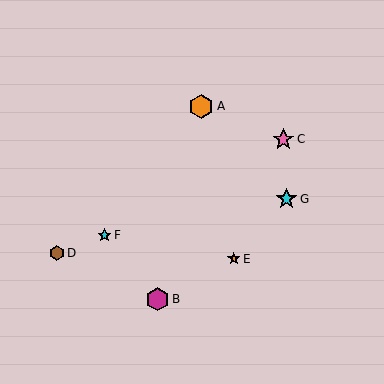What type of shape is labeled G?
Shape G is a cyan star.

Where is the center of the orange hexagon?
The center of the orange hexagon is at (201, 106).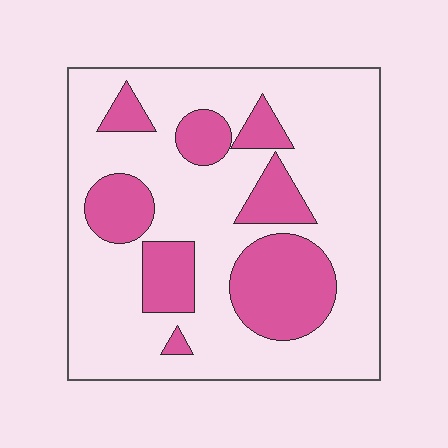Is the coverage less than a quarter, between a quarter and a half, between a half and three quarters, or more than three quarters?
Between a quarter and a half.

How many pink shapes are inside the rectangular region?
8.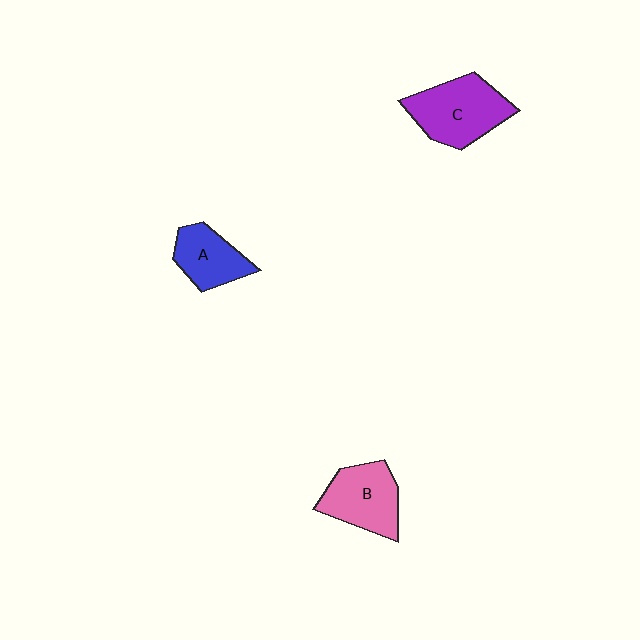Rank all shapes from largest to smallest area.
From largest to smallest: C (purple), B (pink), A (blue).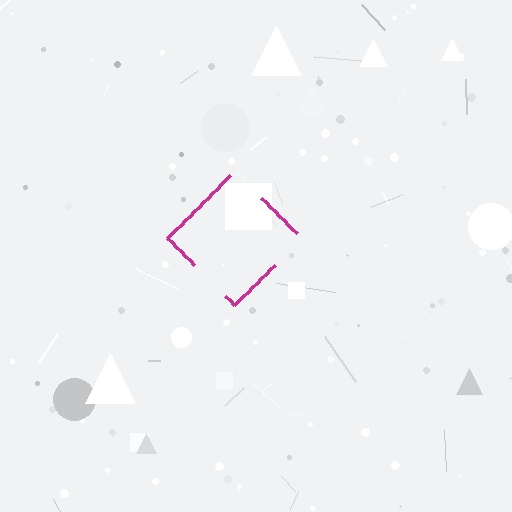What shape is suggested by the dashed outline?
The dashed outline suggests a diamond.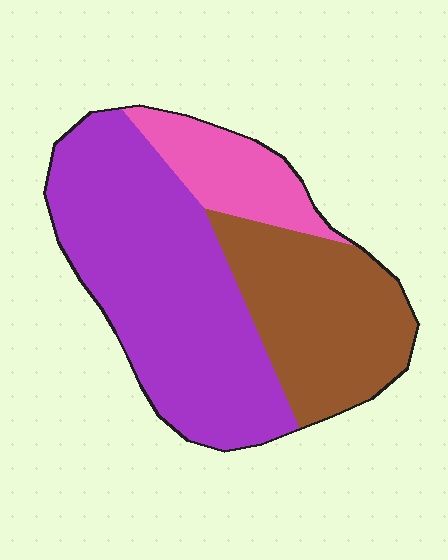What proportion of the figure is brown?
Brown covers about 30% of the figure.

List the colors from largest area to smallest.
From largest to smallest: purple, brown, pink.